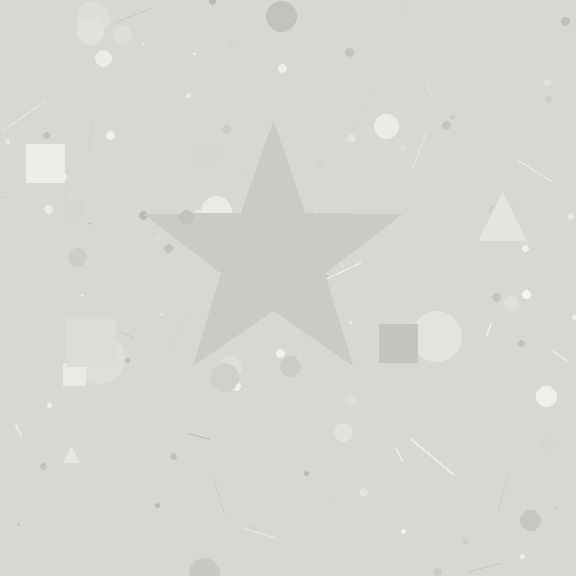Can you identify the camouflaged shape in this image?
The camouflaged shape is a star.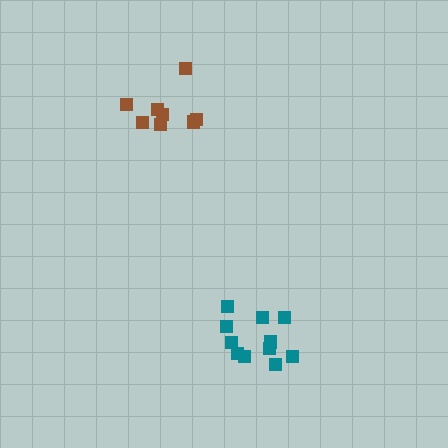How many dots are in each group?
Group 1: 8 dots, Group 2: 11 dots (19 total).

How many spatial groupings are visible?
There are 2 spatial groupings.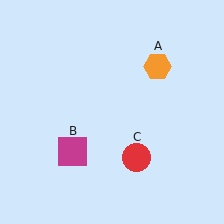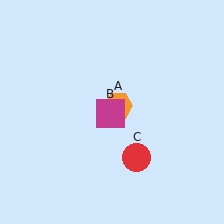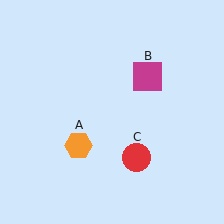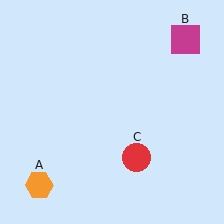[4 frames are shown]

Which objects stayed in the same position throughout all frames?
Red circle (object C) remained stationary.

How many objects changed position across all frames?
2 objects changed position: orange hexagon (object A), magenta square (object B).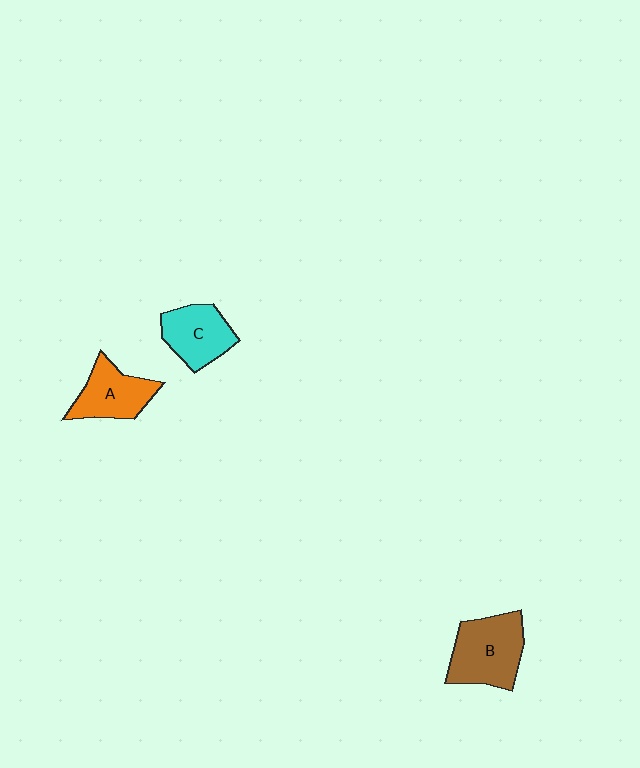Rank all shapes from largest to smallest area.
From largest to smallest: B (brown), A (orange), C (cyan).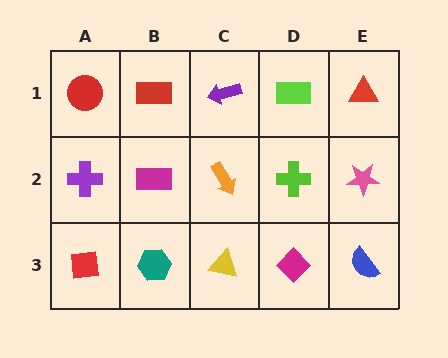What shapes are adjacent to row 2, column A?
A red circle (row 1, column A), a red square (row 3, column A), a magenta rectangle (row 2, column B).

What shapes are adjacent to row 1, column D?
A lime cross (row 2, column D), a purple arrow (row 1, column C), a red triangle (row 1, column E).